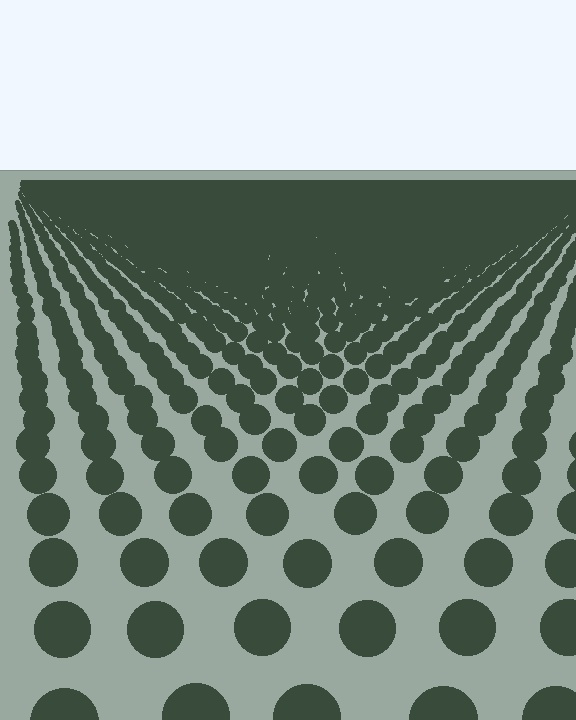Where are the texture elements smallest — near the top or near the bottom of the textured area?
Near the top.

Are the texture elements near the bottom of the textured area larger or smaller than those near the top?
Larger. Near the bottom, elements are closer to the viewer and appear at a bigger on-screen size.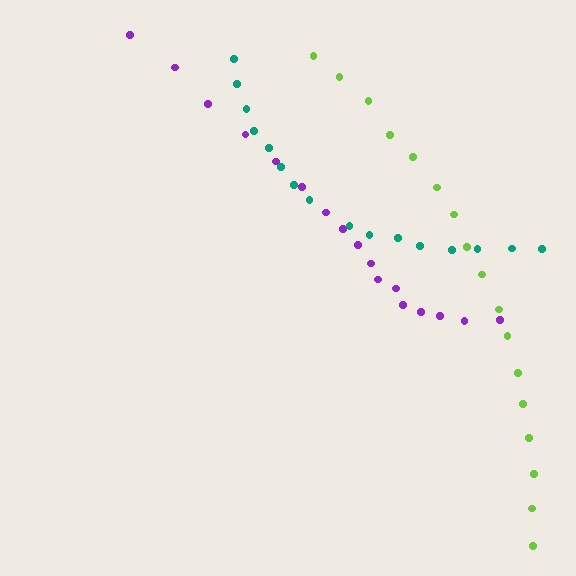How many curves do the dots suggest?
There are 3 distinct paths.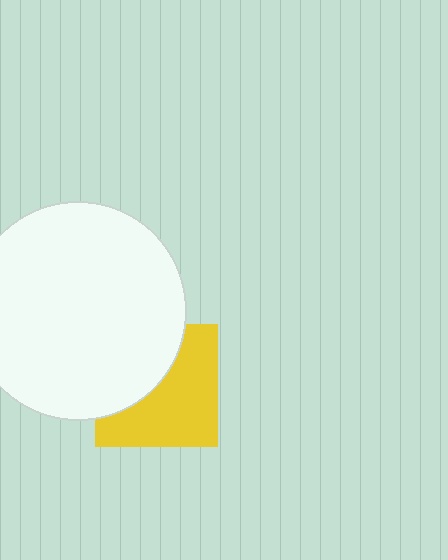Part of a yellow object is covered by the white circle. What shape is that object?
It is a square.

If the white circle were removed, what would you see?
You would see the complete yellow square.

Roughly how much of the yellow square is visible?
About half of it is visible (roughly 58%).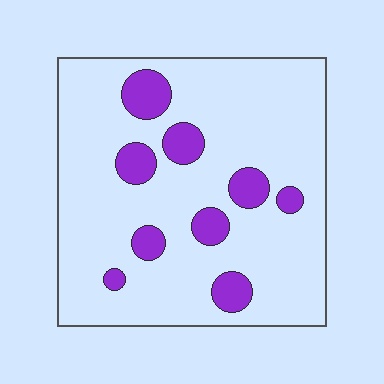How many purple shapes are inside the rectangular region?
9.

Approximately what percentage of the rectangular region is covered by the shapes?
Approximately 15%.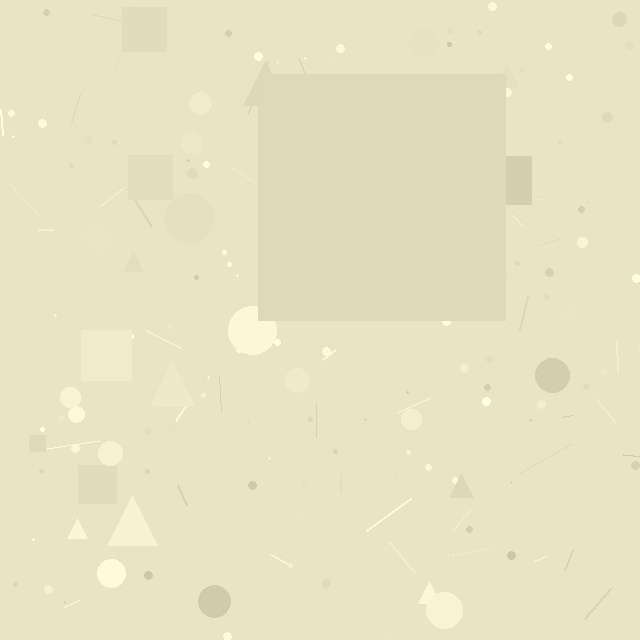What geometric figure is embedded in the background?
A square is embedded in the background.